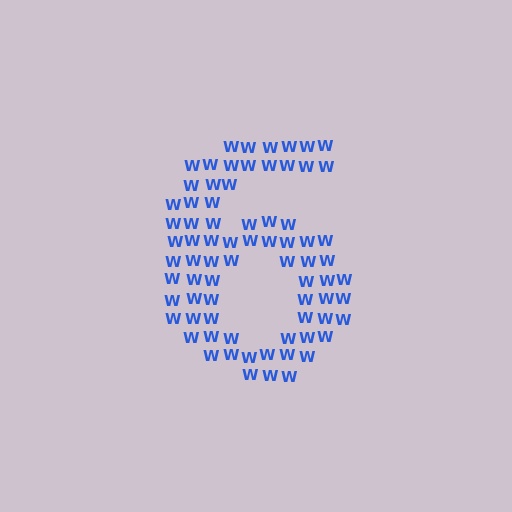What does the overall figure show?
The overall figure shows the digit 6.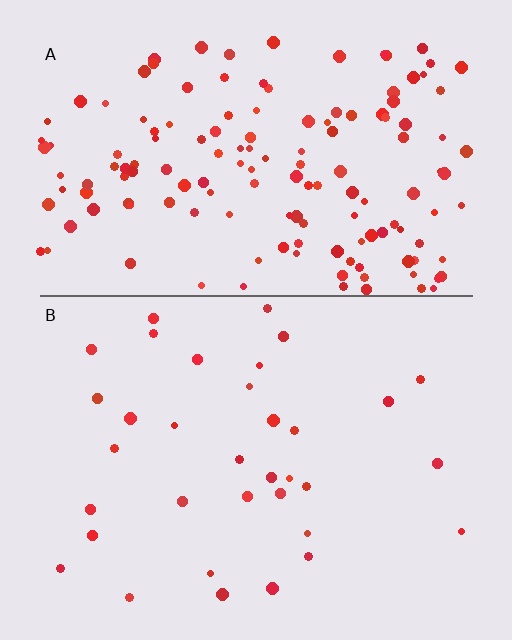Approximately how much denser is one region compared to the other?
Approximately 4.4× — region A over region B.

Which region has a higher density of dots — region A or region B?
A (the top).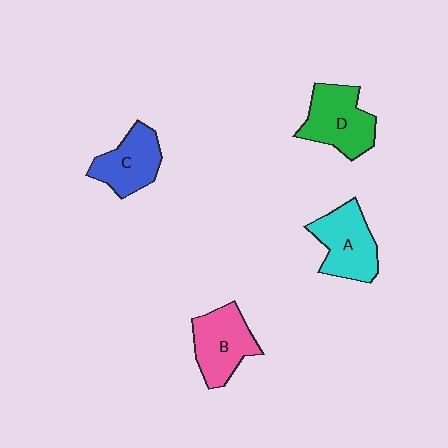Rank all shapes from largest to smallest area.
From largest to smallest: D (green), A (cyan), B (pink), C (blue).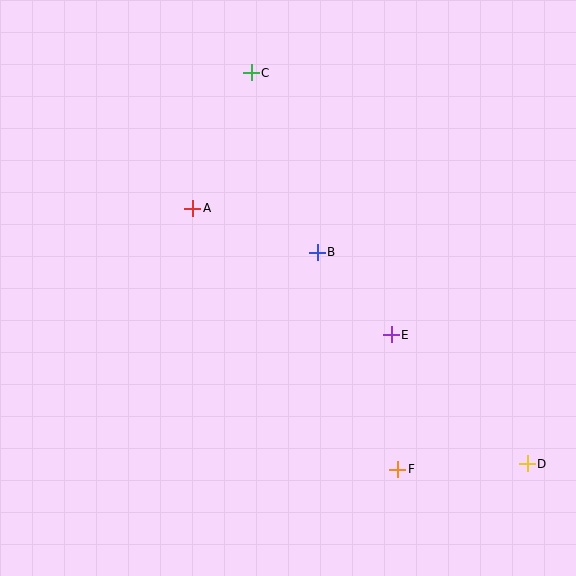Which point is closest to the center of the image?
Point B at (317, 252) is closest to the center.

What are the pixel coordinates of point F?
Point F is at (398, 469).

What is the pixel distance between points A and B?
The distance between A and B is 132 pixels.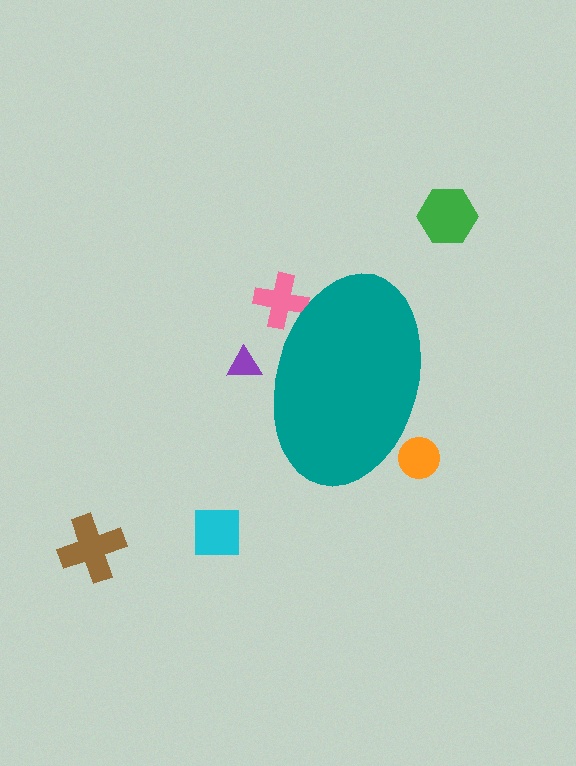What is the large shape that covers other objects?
A teal ellipse.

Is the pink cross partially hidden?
Yes, the pink cross is partially hidden behind the teal ellipse.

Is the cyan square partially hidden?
No, the cyan square is fully visible.